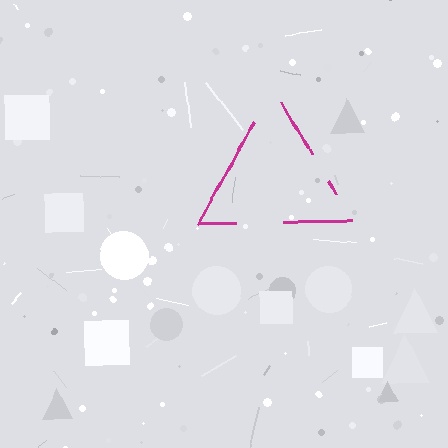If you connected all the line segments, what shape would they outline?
They would outline a triangle.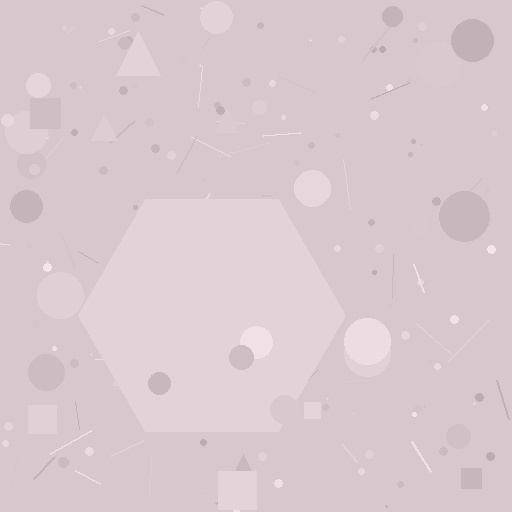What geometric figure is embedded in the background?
A hexagon is embedded in the background.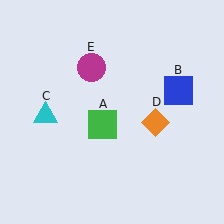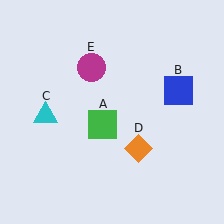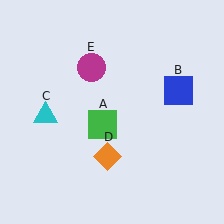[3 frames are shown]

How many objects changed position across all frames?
1 object changed position: orange diamond (object D).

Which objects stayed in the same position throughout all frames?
Green square (object A) and blue square (object B) and cyan triangle (object C) and magenta circle (object E) remained stationary.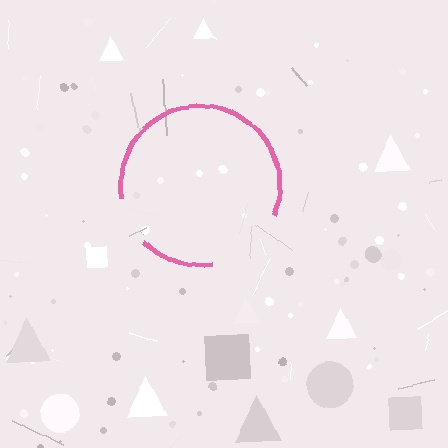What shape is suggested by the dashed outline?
The dashed outline suggests a circle.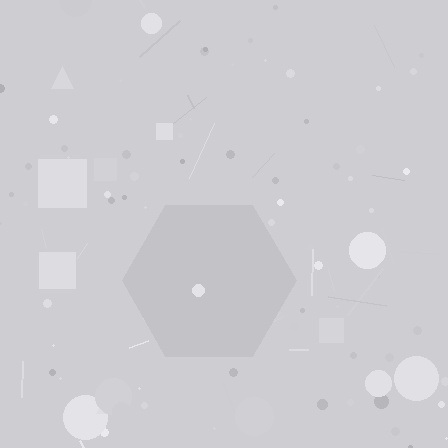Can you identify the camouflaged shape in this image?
The camouflaged shape is a hexagon.